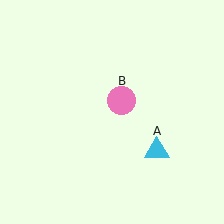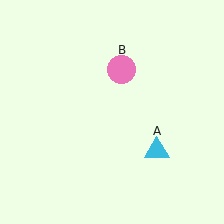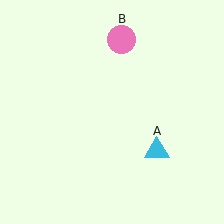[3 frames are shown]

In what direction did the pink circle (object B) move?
The pink circle (object B) moved up.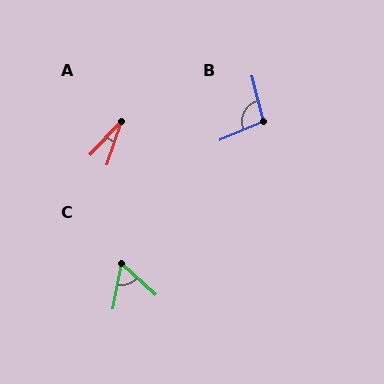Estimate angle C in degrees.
Approximately 58 degrees.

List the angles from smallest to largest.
A (26°), C (58°), B (99°).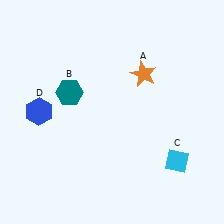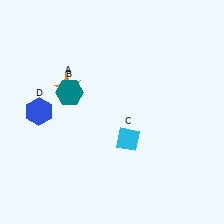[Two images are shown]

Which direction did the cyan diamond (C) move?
The cyan diamond (C) moved left.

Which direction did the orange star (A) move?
The orange star (A) moved left.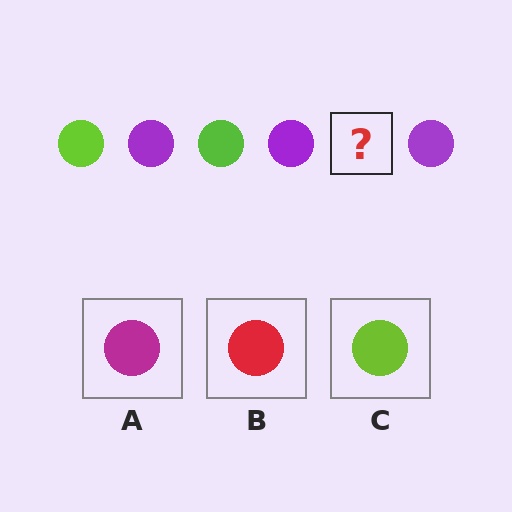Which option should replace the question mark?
Option C.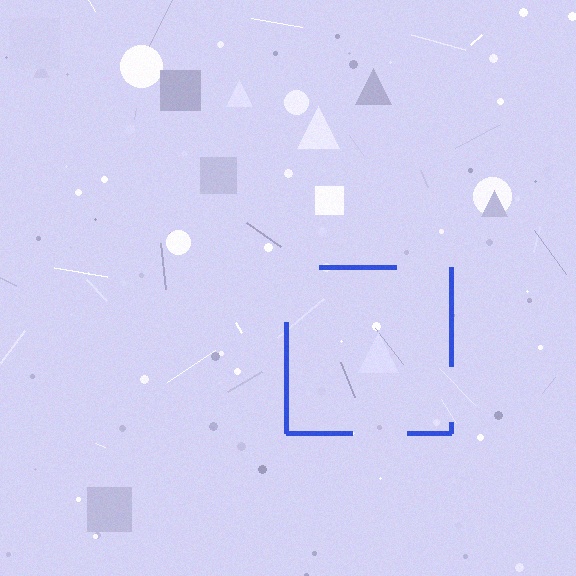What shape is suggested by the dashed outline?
The dashed outline suggests a square.